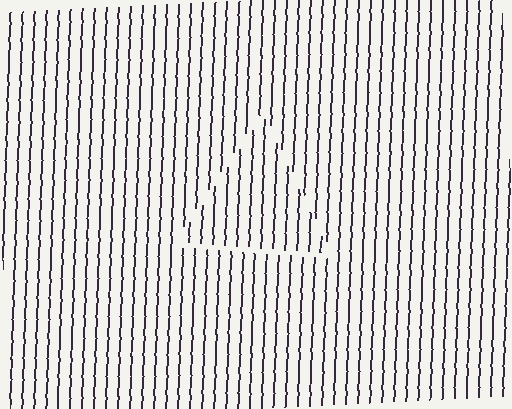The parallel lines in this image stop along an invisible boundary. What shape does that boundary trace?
An illusory triangle. The interior of the shape contains the same grating, shifted by half a period — the contour is defined by the phase discontinuity where line-ends from the inner and outer gratings abut.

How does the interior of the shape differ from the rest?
The interior of the shape contains the same grating, shifted by half a period — the contour is defined by the phase discontinuity where line-ends from the inner and outer gratings abut.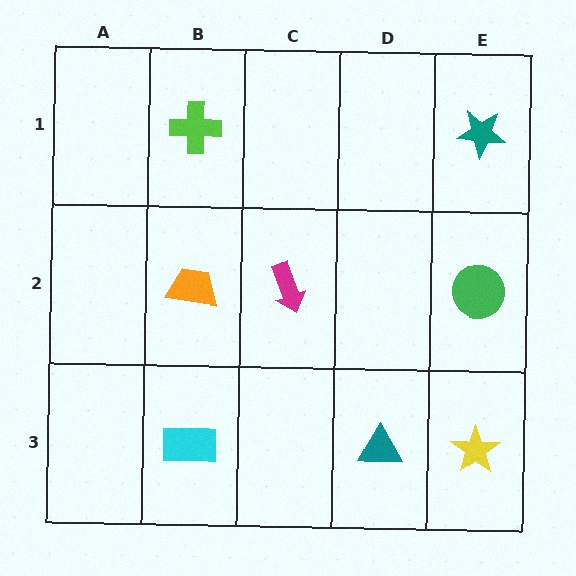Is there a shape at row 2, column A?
No, that cell is empty.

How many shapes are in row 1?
2 shapes.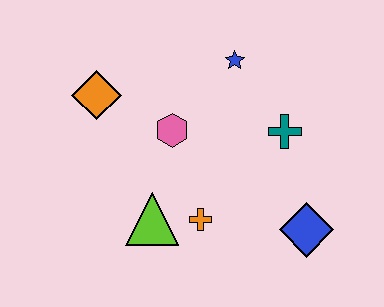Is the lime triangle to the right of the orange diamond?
Yes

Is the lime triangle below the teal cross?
Yes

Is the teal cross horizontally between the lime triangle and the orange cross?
No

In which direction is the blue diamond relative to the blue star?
The blue diamond is below the blue star.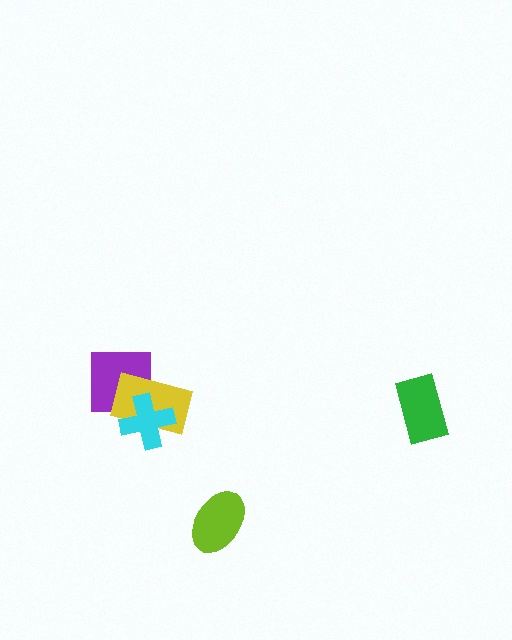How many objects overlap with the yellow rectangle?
2 objects overlap with the yellow rectangle.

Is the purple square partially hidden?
Yes, it is partially covered by another shape.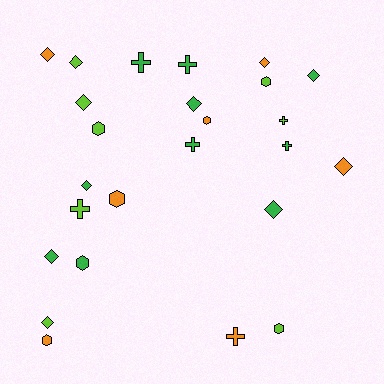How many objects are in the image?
There are 25 objects.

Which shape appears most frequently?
Diamond, with 11 objects.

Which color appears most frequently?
Green, with 10 objects.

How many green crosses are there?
There are 4 green crosses.